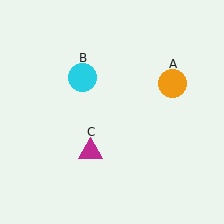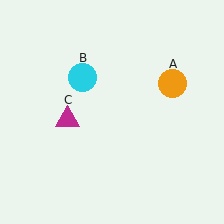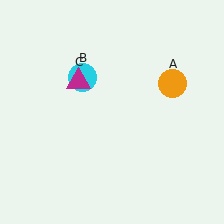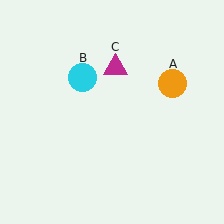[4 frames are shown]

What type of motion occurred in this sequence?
The magenta triangle (object C) rotated clockwise around the center of the scene.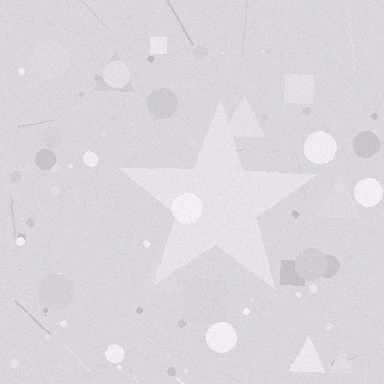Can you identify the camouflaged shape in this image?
The camouflaged shape is a star.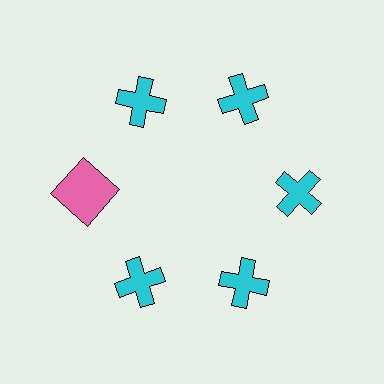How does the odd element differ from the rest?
It differs in both color (pink instead of cyan) and shape (square instead of cross).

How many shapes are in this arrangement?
There are 6 shapes arranged in a ring pattern.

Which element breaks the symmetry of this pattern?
The pink square at roughly the 9 o'clock position breaks the symmetry. All other shapes are cyan crosses.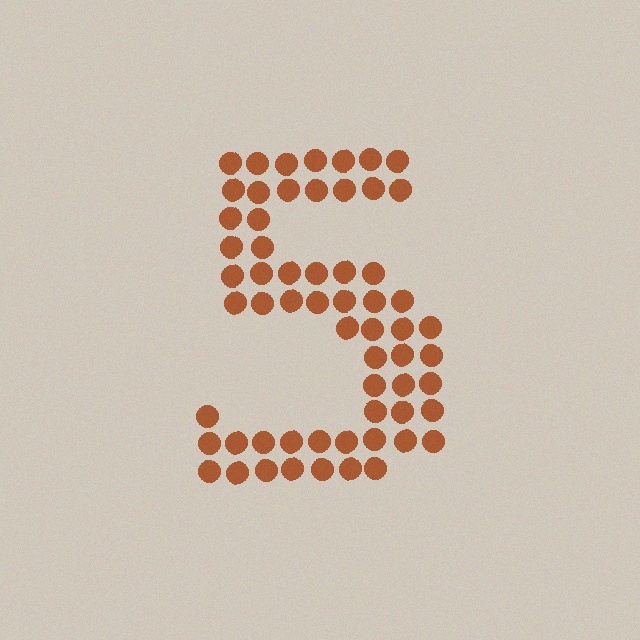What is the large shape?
The large shape is the digit 5.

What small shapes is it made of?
It is made of small circles.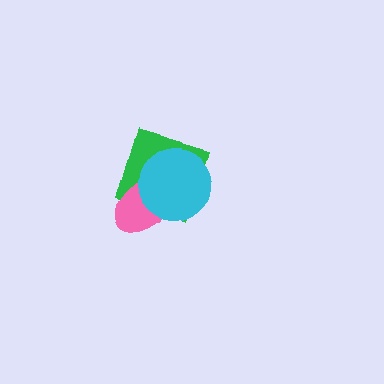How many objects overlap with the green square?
2 objects overlap with the green square.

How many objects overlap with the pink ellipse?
2 objects overlap with the pink ellipse.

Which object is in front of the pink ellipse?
The cyan circle is in front of the pink ellipse.